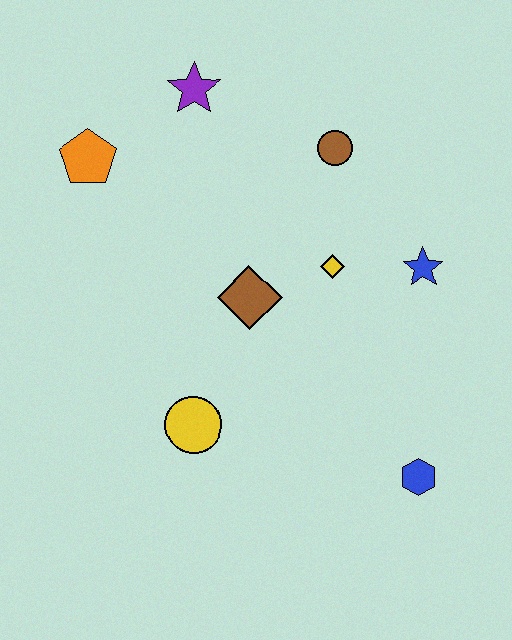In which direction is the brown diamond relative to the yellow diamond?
The brown diamond is to the left of the yellow diamond.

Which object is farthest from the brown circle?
The blue hexagon is farthest from the brown circle.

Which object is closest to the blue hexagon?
The blue star is closest to the blue hexagon.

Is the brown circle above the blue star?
Yes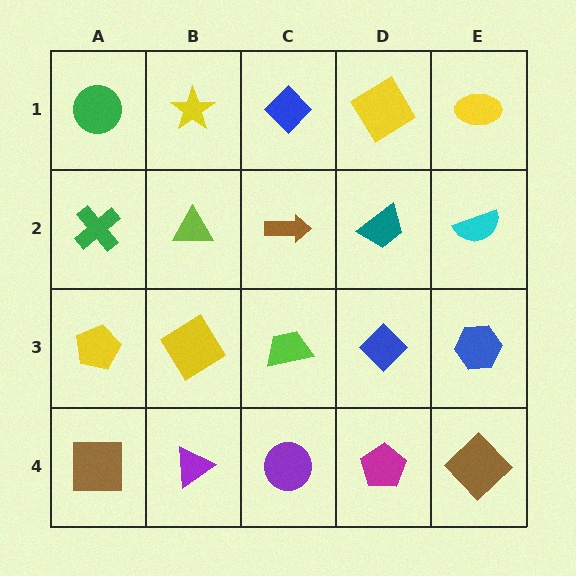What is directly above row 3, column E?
A cyan semicircle.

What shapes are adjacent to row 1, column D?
A teal trapezoid (row 2, column D), a blue diamond (row 1, column C), a yellow ellipse (row 1, column E).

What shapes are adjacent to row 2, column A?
A green circle (row 1, column A), a yellow pentagon (row 3, column A), a lime triangle (row 2, column B).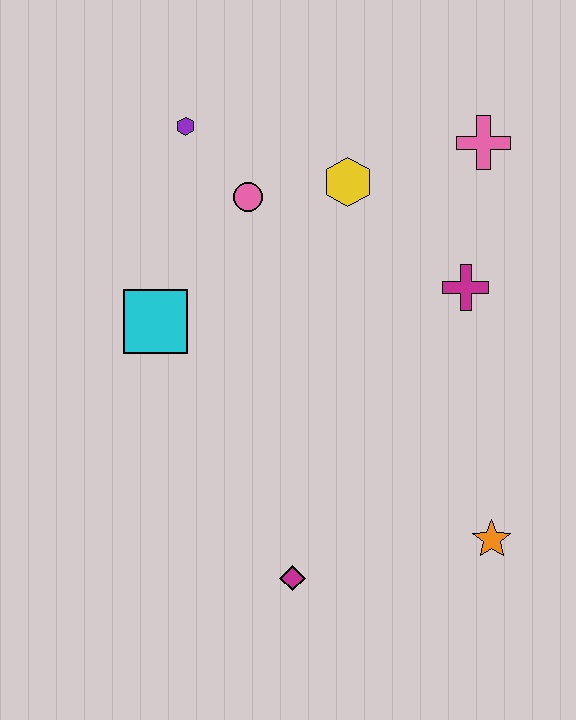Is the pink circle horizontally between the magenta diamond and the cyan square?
Yes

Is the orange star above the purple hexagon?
No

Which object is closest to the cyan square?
The pink circle is closest to the cyan square.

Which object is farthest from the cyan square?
The orange star is farthest from the cyan square.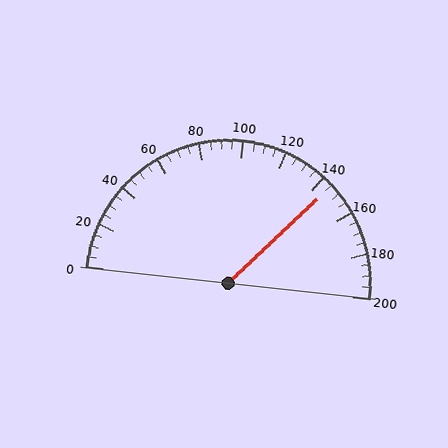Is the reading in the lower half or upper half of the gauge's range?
The reading is in the upper half of the range (0 to 200).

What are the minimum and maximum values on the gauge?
The gauge ranges from 0 to 200.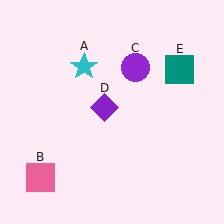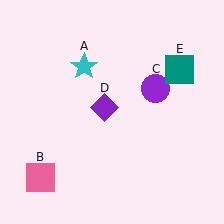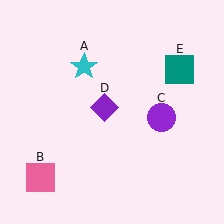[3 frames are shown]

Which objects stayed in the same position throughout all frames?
Cyan star (object A) and pink square (object B) and purple diamond (object D) and teal square (object E) remained stationary.